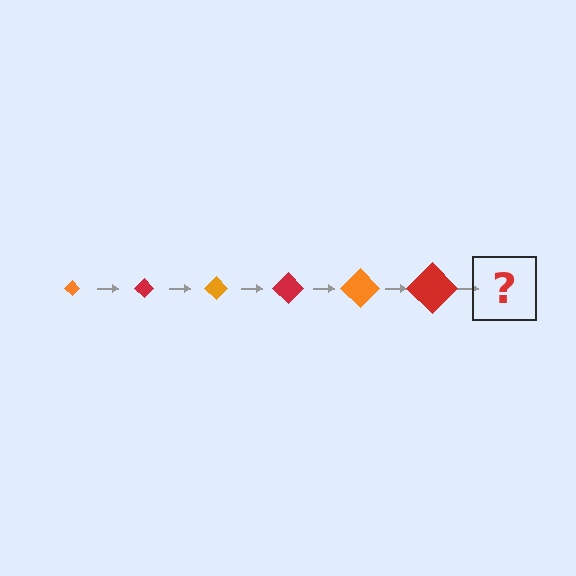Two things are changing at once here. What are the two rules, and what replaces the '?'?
The two rules are that the diamond grows larger each step and the color cycles through orange and red. The '?' should be an orange diamond, larger than the previous one.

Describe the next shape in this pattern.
It should be an orange diamond, larger than the previous one.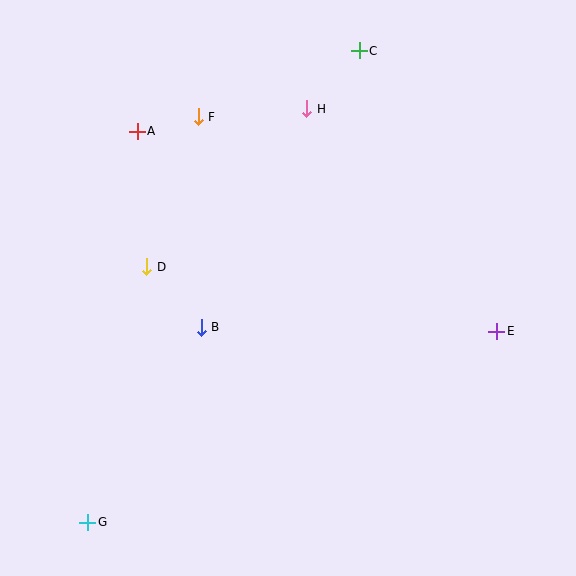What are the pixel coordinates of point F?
Point F is at (198, 117).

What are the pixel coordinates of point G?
Point G is at (87, 522).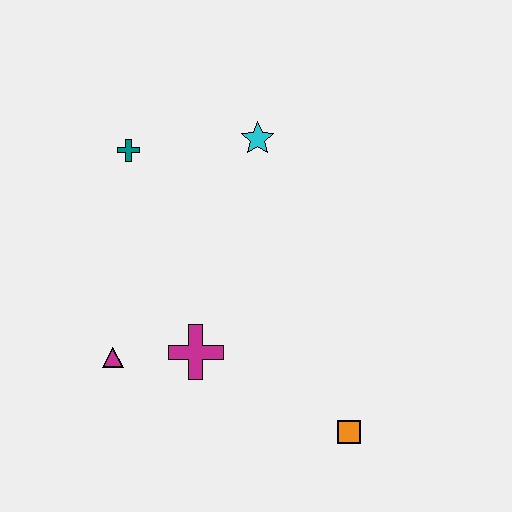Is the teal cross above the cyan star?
No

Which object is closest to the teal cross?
The cyan star is closest to the teal cross.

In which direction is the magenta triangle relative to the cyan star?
The magenta triangle is below the cyan star.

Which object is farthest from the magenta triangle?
The cyan star is farthest from the magenta triangle.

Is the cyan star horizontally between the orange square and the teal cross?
Yes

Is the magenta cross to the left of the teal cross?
No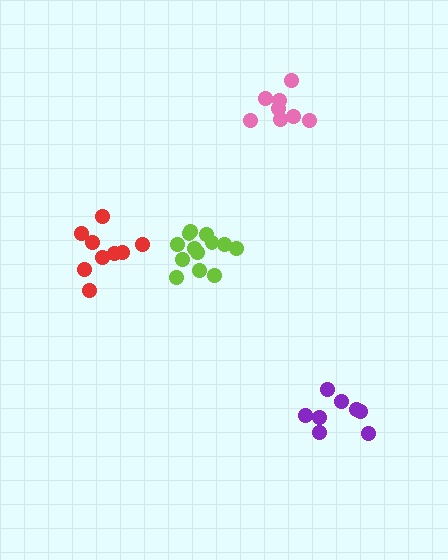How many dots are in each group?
Group 1: 9 dots, Group 2: 8 dots, Group 3: 8 dots, Group 4: 13 dots (38 total).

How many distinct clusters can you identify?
There are 4 distinct clusters.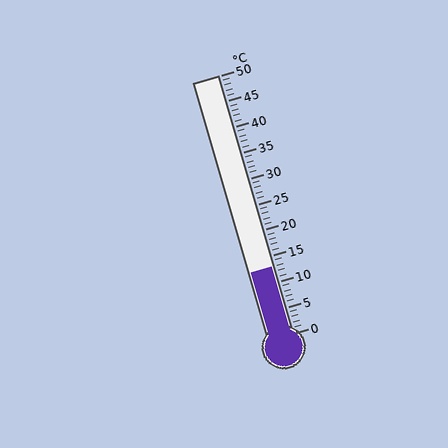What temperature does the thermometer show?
The thermometer shows approximately 13°C.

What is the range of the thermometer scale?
The thermometer scale ranges from 0°C to 50°C.